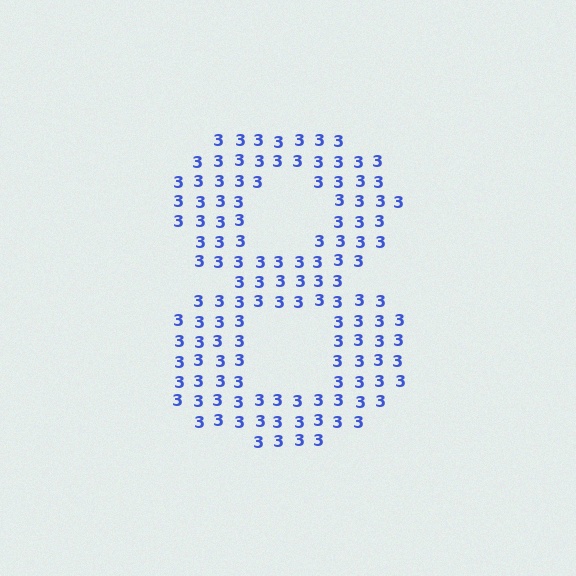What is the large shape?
The large shape is the digit 8.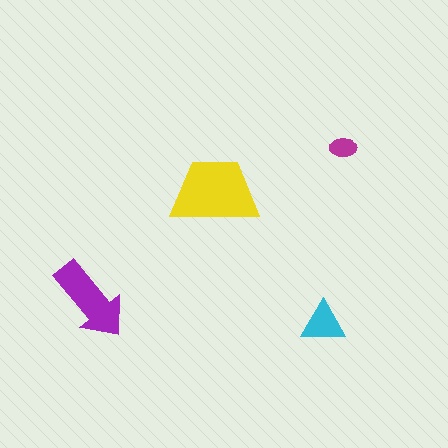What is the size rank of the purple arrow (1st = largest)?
2nd.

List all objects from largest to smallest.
The yellow trapezoid, the purple arrow, the cyan triangle, the magenta ellipse.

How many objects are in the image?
There are 4 objects in the image.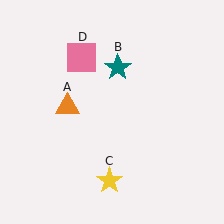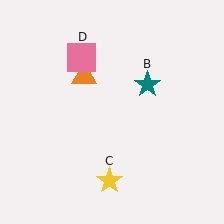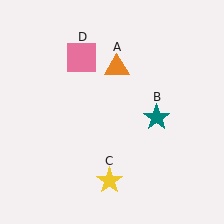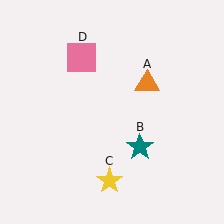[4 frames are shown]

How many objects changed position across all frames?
2 objects changed position: orange triangle (object A), teal star (object B).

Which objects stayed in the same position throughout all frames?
Yellow star (object C) and pink square (object D) remained stationary.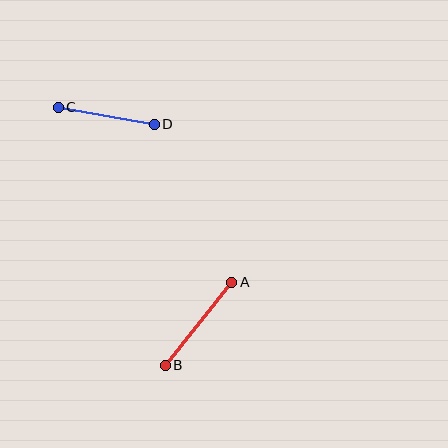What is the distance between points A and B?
The distance is approximately 107 pixels.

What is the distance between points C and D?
The distance is approximately 97 pixels.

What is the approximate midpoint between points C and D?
The midpoint is at approximately (106, 116) pixels.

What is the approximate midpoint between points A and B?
The midpoint is at approximately (198, 324) pixels.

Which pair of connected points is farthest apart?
Points A and B are farthest apart.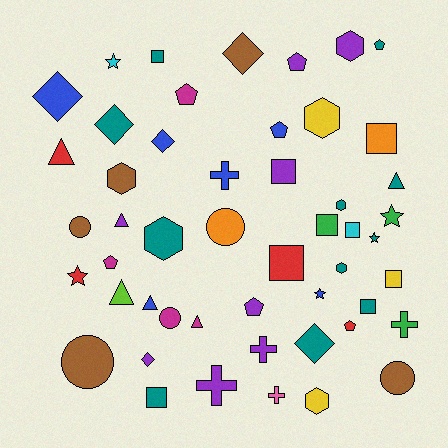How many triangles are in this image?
There are 6 triangles.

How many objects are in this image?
There are 50 objects.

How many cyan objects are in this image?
There are 2 cyan objects.